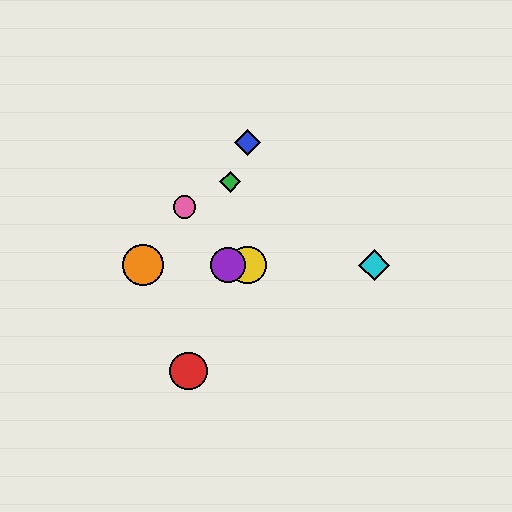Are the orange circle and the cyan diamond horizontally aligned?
Yes, both are at y≈265.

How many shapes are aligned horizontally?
4 shapes (the yellow circle, the purple circle, the orange circle, the cyan diamond) are aligned horizontally.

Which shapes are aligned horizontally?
The yellow circle, the purple circle, the orange circle, the cyan diamond are aligned horizontally.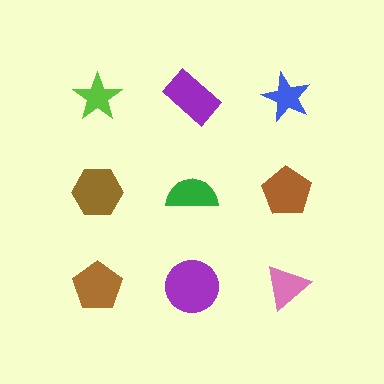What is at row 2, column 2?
A green semicircle.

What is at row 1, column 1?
A lime star.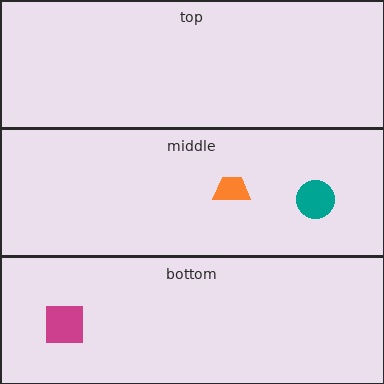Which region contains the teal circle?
The middle region.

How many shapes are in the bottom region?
1.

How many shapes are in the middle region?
2.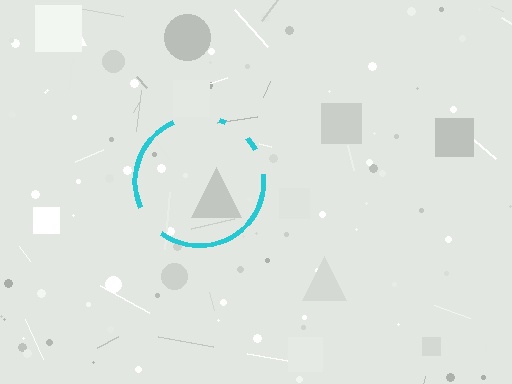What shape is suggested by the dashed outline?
The dashed outline suggests a circle.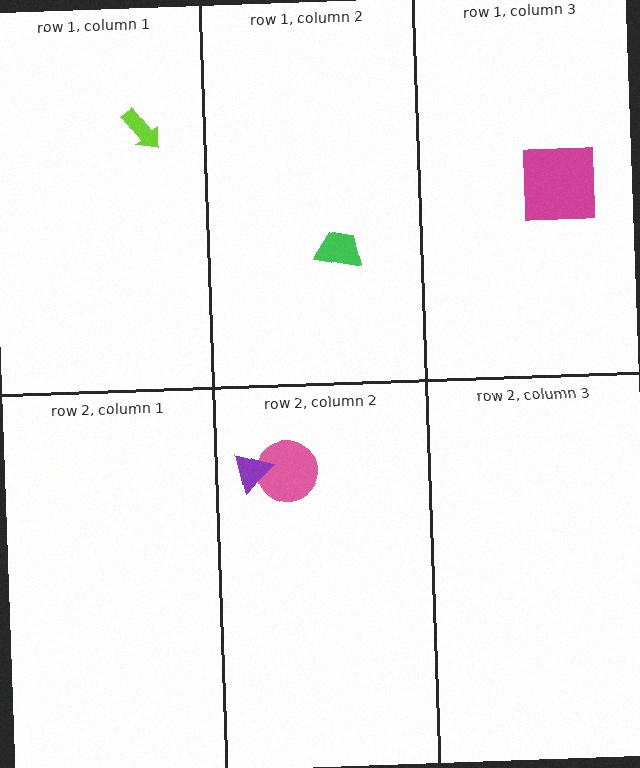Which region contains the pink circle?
The row 2, column 2 region.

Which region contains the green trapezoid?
The row 1, column 2 region.